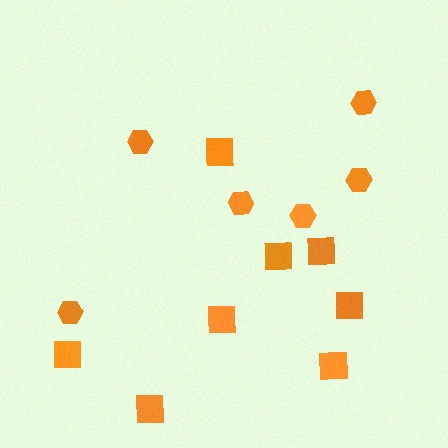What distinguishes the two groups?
There are 2 groups: one group of squares (8) and one group of hexagons (6).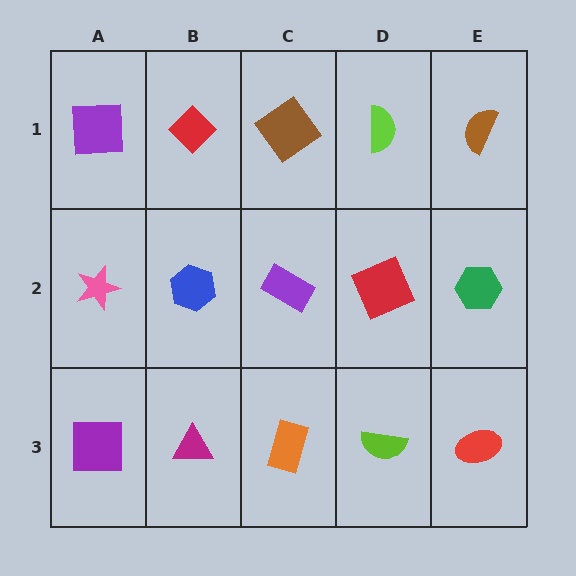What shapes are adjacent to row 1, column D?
A red square (row 2, column D), a brown diamond (row 1, column C), a brown semicircle (row 1, column E).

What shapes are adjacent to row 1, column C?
A purple rectangle (row 2, column C), a red diamond (row 1, column B), a lime semicircle (row 1, column D).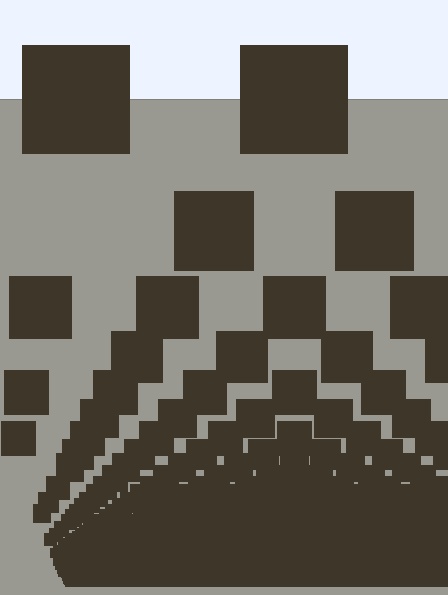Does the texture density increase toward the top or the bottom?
Density increases toward the bottom.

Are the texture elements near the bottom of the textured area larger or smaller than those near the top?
Smaller. The gradient is inverted — elements near the bottom are smaller and denser.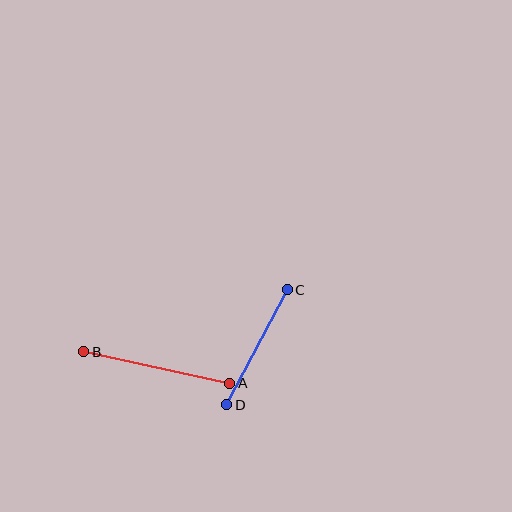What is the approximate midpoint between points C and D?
The midpoint is at approximately (257, 347) pixels.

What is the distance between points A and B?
The distance is approximately 150 pixels.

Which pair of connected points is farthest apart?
Points A and B are farthest apart.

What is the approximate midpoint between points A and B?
The midpoint is at approximately (157, 367) pixels.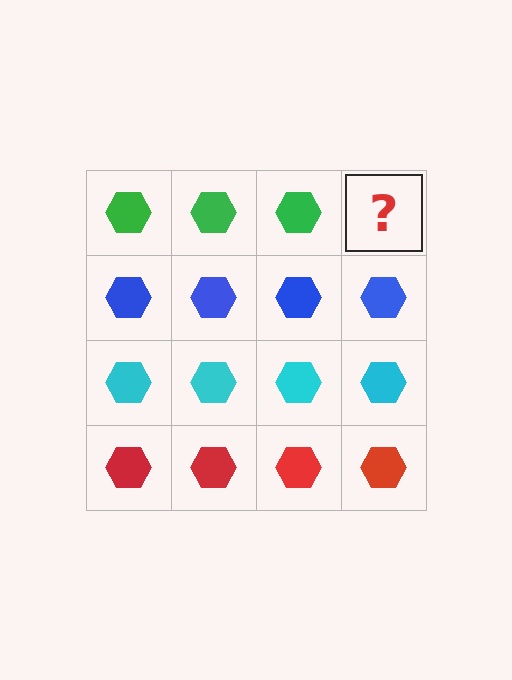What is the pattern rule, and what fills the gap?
The rule is that each row has a consistent color. The gap should be filled with a green hexagon.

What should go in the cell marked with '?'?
The missing cell should contain a green hexagon.